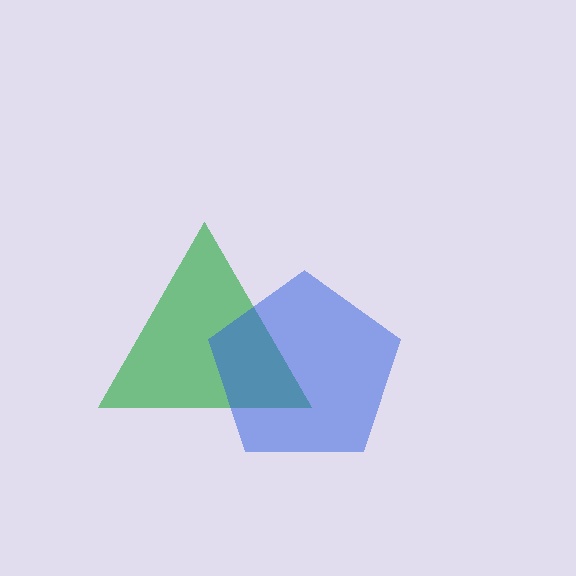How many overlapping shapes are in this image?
There are 2 overlapping shapes in the image.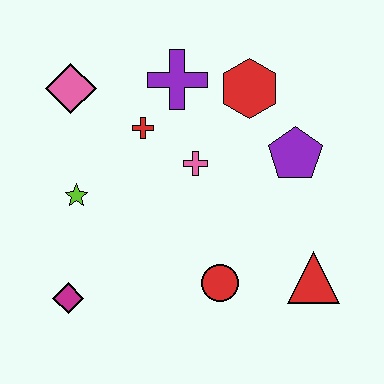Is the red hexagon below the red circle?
No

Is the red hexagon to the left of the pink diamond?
No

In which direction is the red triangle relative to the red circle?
The red triangle is to the right of the red circle.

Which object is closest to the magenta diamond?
The lime star is closest to the magenta diamond.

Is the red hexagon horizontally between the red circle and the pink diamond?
No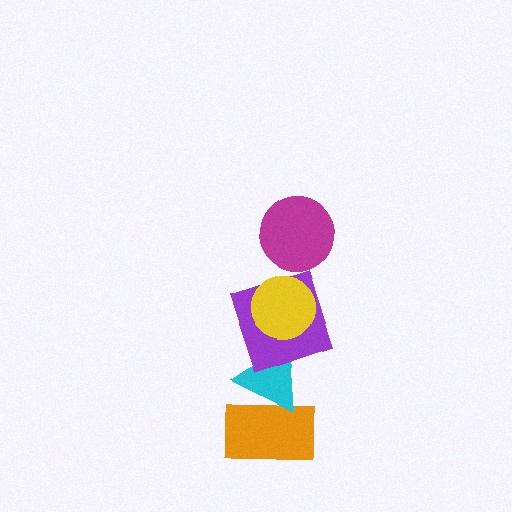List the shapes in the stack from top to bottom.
From top to bottom: the magenta circle, the yellow circle, the purple square, the cyan triangle, the orange rectangle.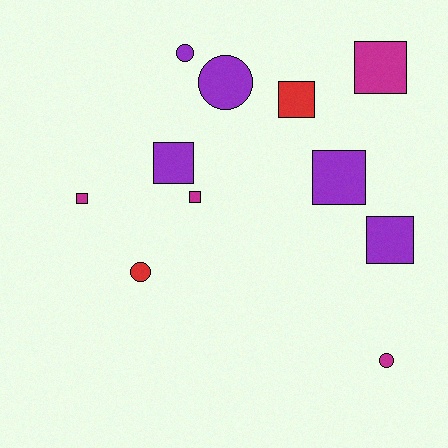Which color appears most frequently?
Purple, with 5 objects.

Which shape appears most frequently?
Square, with 7 objects.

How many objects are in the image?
There are 11 objects.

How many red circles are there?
There is 1 red circle.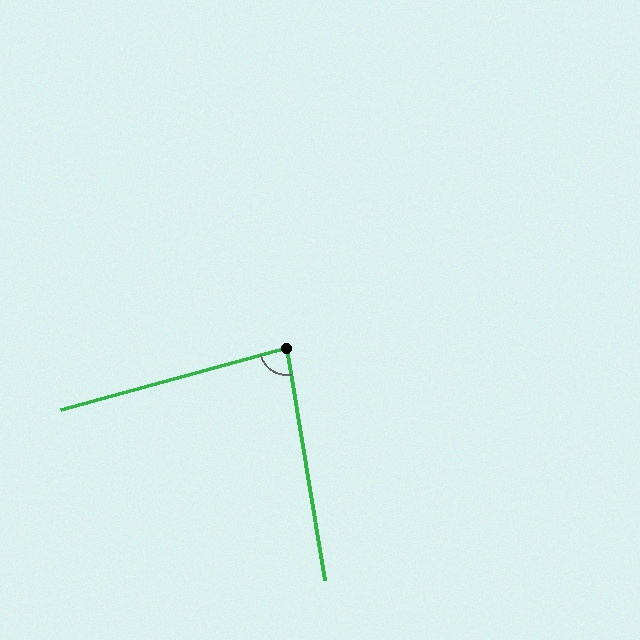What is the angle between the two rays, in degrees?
Approximately 84 degrees.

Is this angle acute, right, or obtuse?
It is acute.